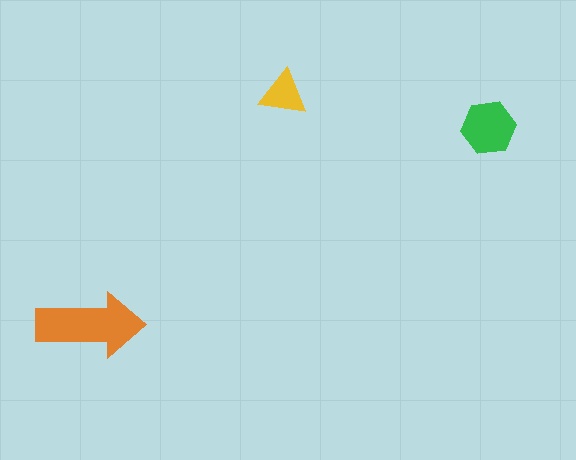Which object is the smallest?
The yellow triangle.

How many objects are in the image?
There are 3 objects in the image.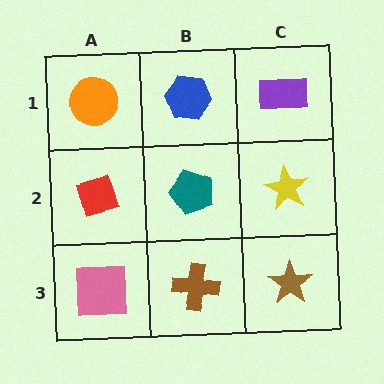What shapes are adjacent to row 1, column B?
A teal pentagon (row 2, column B), an orange circle (row 1, column A), a purple rectangle (row 1, column C).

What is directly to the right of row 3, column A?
A brown cross.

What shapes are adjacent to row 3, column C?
A yellow star (row 2, column C), a brown cross (row 3, column B).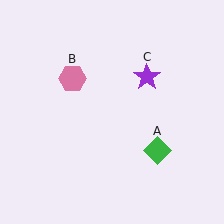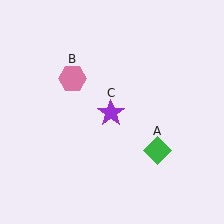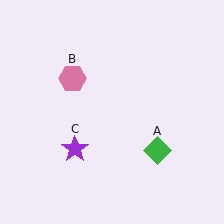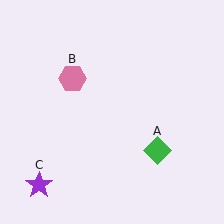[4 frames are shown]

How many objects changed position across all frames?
1 object changed position: purple star (object C).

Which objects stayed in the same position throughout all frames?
Green diamond (object A) and pink hexagon (object B) remained stationary.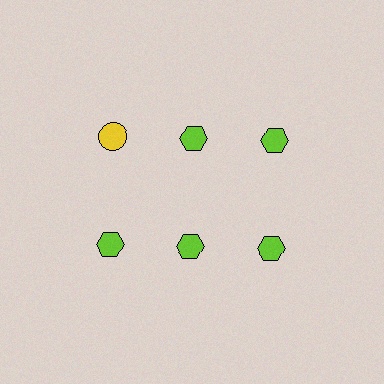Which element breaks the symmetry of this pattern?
The yellow circle in the top row, leftmost column breaks the symmetry. All other shapes are lime hexagons.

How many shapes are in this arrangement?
There are 6 shapes arranged in a grid pattern.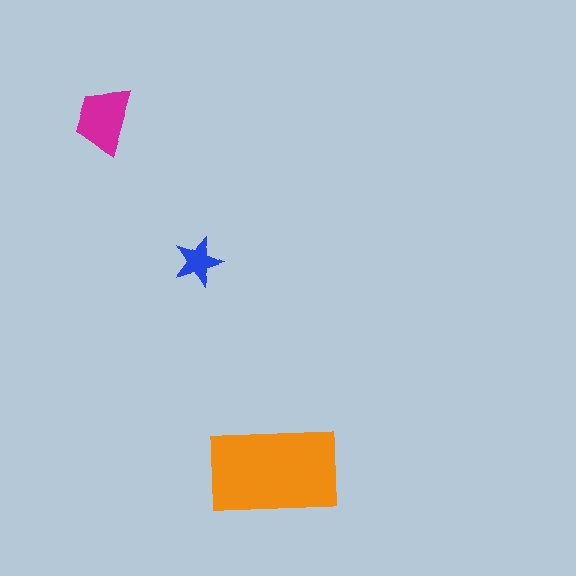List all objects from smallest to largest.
The blue star, the magenta trapezoid, the orange rectangle.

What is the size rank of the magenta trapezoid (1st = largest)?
2nd.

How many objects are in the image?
There are 3 objects in the image.